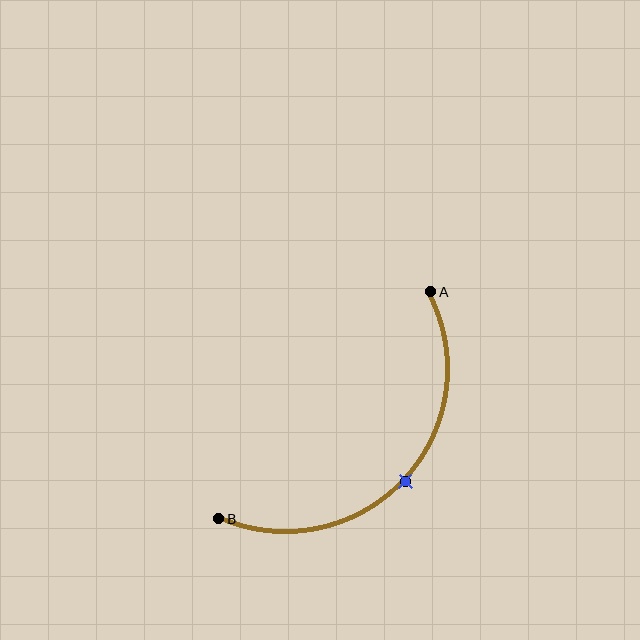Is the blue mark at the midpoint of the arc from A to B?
Yes. The blue mark lies on the arc at equal arc-length from both A and B — it is the arc midpoint.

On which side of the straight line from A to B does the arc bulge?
The arc bulges below and to the right of the straight line connecting A and B.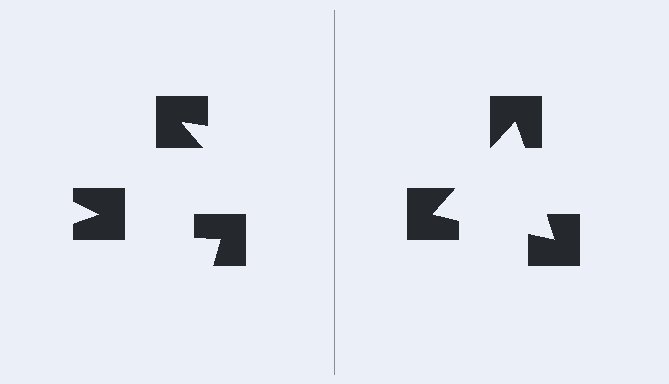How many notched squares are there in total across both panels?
6 — 3 on each side.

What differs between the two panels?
The notched squares are positioned identically on both sides; only the wedge orientations differ. On the right they align to a triangle; on the left they are misaligned.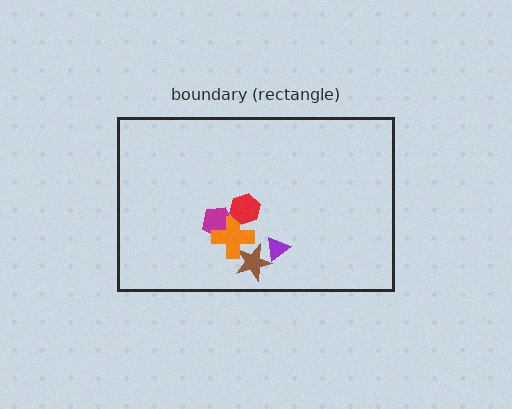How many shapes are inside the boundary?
5 inside, 0 outside.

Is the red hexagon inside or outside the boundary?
Inside.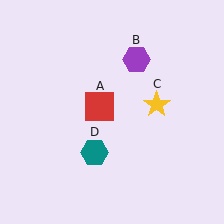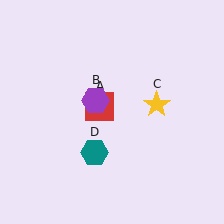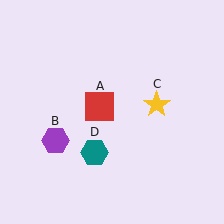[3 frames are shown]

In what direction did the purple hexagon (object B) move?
The purple hexagon (object B) moved down and to the left.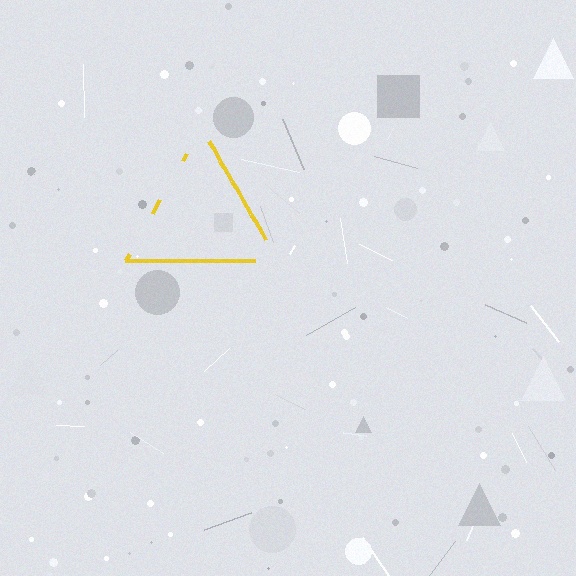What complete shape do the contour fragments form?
The contour fragments form a triangle.